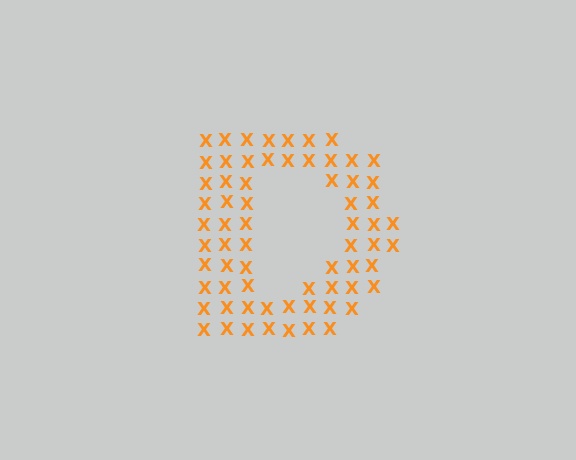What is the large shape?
The large shape is the letter D.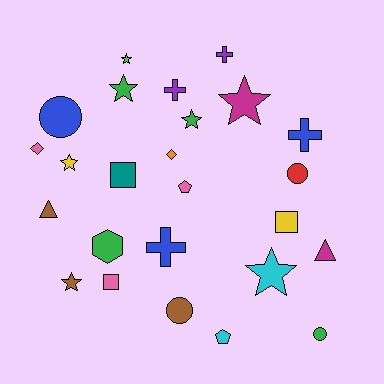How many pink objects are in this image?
There are 3 pink objects.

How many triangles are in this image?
There are 2 triangles.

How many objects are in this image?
There are 25 objects.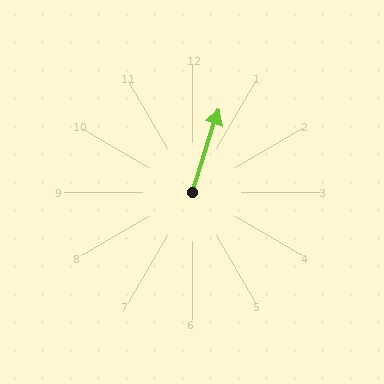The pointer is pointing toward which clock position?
Roughly 1 o'clock.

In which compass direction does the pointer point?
North.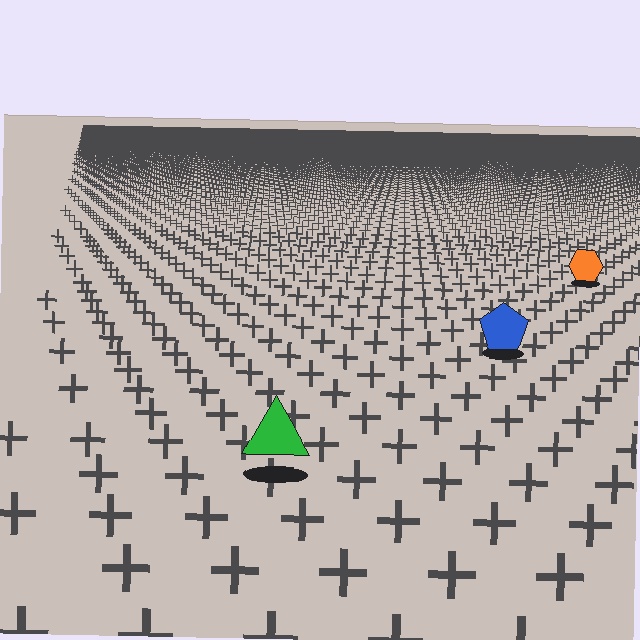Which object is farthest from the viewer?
The orange hexagon is farthest from the viewer. It appears smaller and the ground texture around it is denser.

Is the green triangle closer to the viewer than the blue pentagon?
Yes. The green triangle is closer — you can tell from the texture gradient: the ground texture is coarser near it.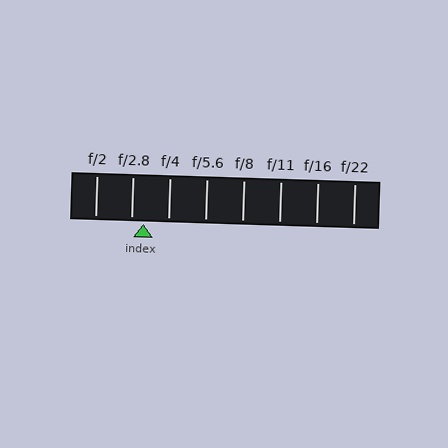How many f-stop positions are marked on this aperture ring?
There are 8 f-stop positions marked.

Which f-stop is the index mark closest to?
The index mark is closest to f/2.8.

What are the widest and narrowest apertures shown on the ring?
The widest aperture shown is f/2 and the narrowest is f/22.